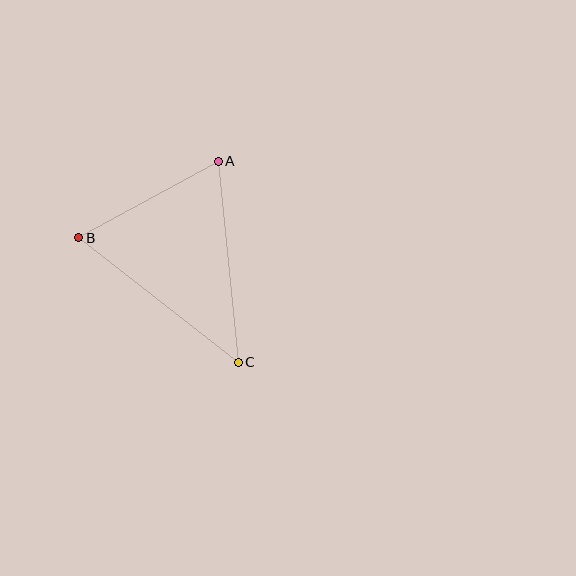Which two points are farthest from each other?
Points B and C are farthest from each other.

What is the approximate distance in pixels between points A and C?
The distance between A and C is approximately 202 pixels.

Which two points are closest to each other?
Points A and B are closest to each other.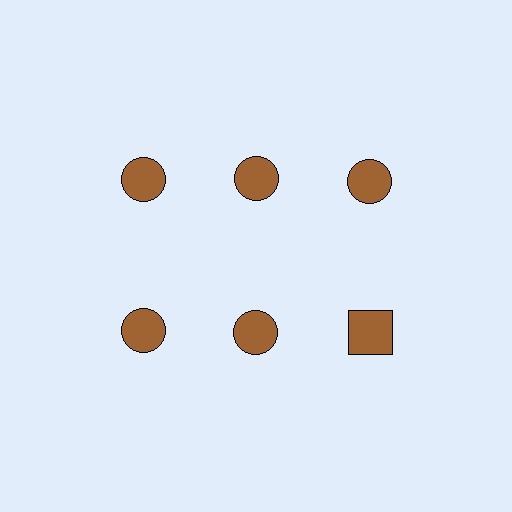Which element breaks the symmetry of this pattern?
The brown square in the second row, center column breaks the symmetry. All other shapes are brown circles.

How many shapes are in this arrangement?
There are 6 shapes arranged in a grid pattern.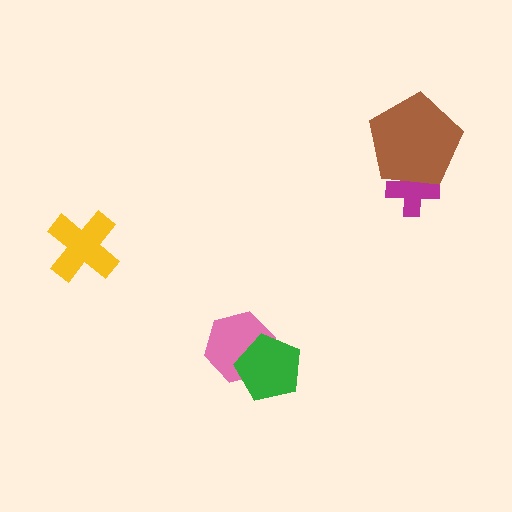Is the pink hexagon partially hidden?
Yes, it is partially covered by another shape.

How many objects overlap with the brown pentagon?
1 object overlaps with the brown pentagon.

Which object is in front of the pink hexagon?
The green pentagon is in front of the pink hexagon.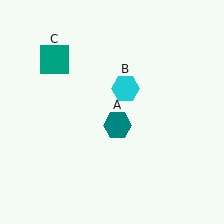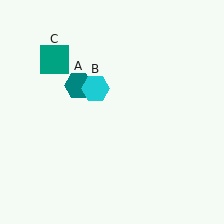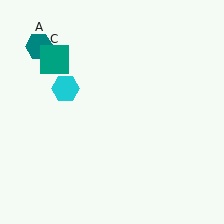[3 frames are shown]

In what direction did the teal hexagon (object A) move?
The teal hexagon (object A) moved up and to the left.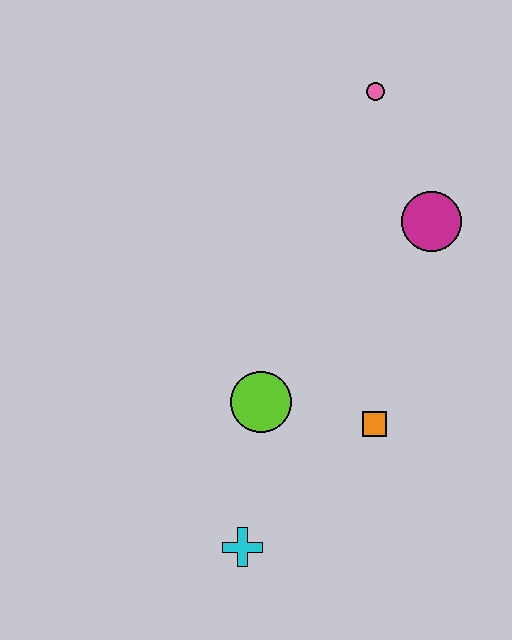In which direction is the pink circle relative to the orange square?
The pink circle is above the orange square.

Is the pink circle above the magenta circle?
Yes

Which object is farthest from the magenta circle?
The cyan cross is farthest from the magenta circle.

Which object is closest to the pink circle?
The magenta circle is closest to the pink circle.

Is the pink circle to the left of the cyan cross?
No